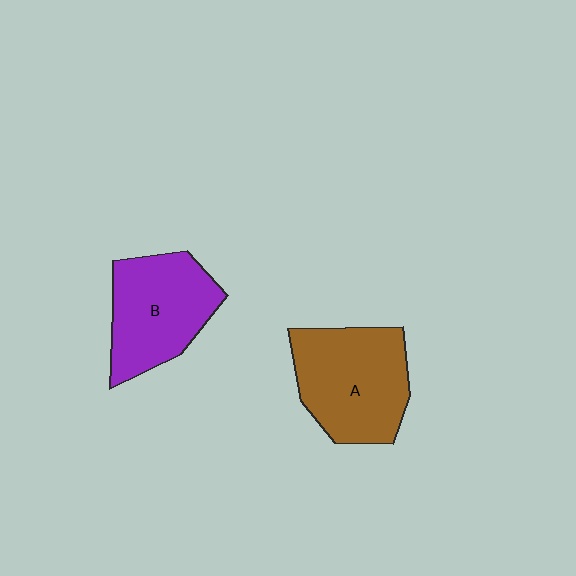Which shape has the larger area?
Shape A (brown).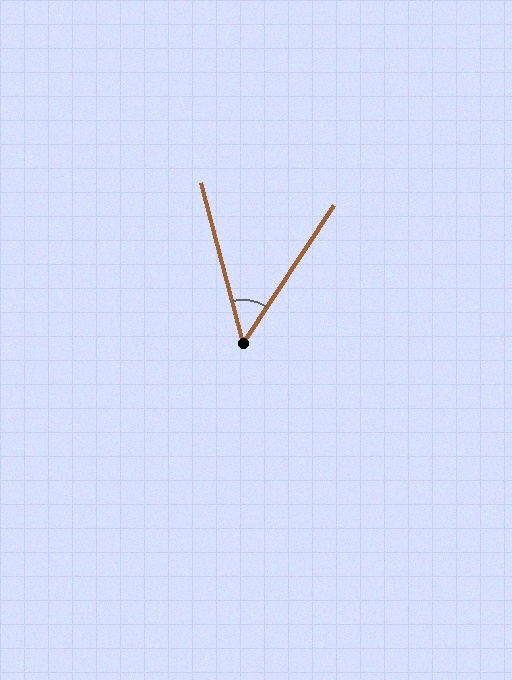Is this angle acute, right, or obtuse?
It is acute.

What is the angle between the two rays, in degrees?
Approximately 48 degrees.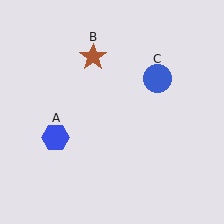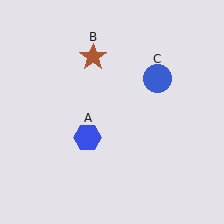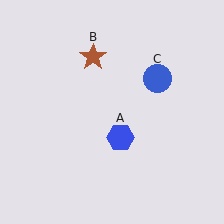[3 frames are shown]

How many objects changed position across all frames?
1 object changed position: blue hexagon (object A).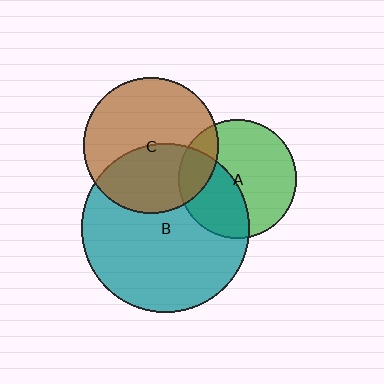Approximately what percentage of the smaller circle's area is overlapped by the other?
Approximately 40%.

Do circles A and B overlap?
Yes.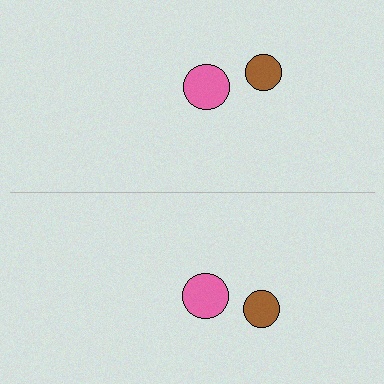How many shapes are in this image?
There are 4 shapes in this image.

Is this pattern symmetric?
Yes, this pattern has bilateral (reflection) symmetry.